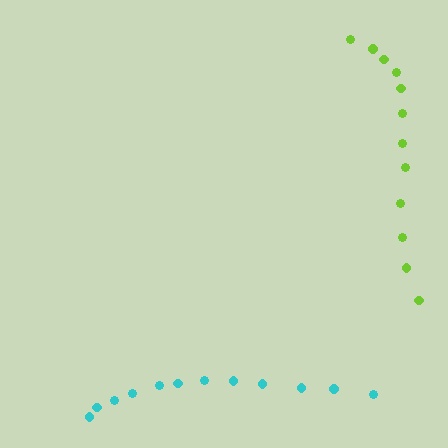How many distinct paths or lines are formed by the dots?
There are 2 distinct paths.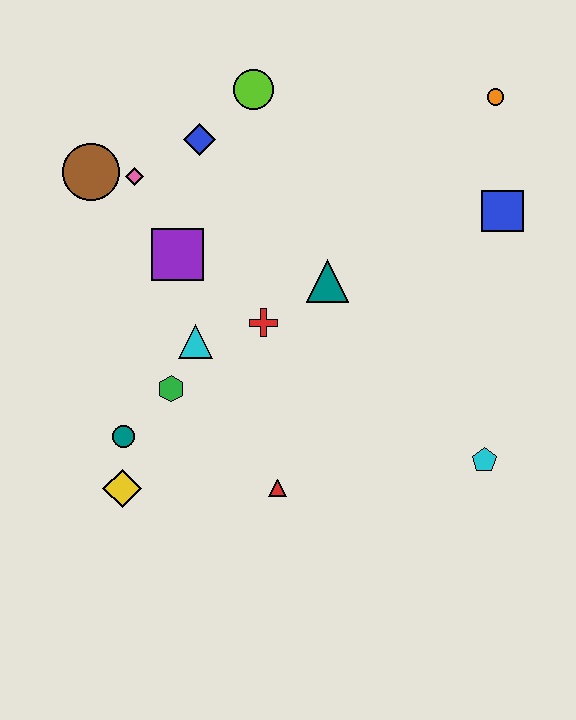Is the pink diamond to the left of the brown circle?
No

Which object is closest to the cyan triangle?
The green hexagon is closest to the cyan triangle.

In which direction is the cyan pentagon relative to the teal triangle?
The cyan pentagon is below the teal triangle.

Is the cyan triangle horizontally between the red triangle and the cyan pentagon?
No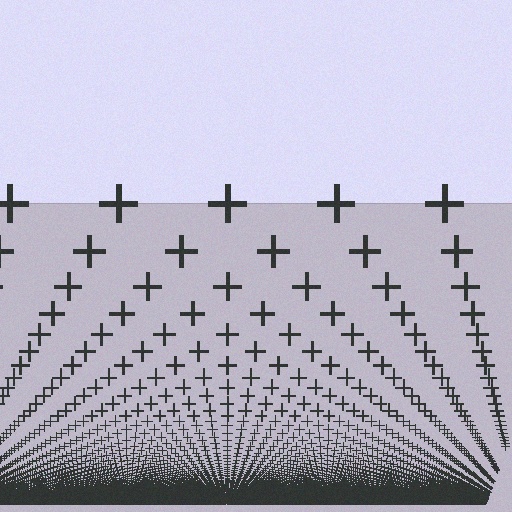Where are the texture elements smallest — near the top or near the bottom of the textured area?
Near the bottom.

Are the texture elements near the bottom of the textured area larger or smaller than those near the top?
Smaller. The gradient is inverted — elements near the bottom are smaller and denser.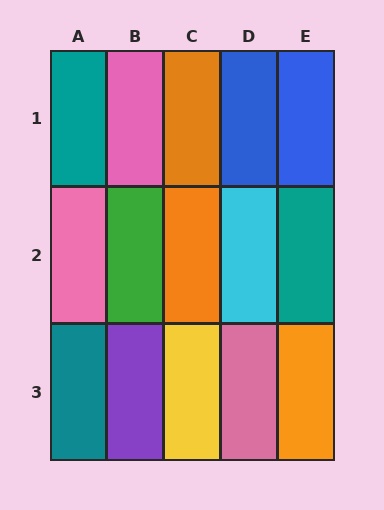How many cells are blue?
2 cells are blue.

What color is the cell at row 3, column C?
Yellow.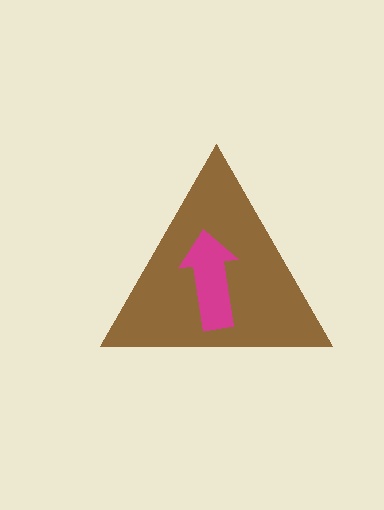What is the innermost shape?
The magenta arrow.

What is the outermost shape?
The brown triangle.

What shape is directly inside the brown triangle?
The magenta arrow.